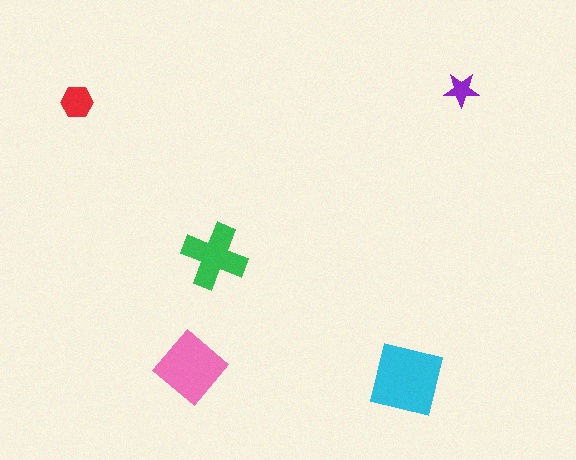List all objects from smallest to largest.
The purple star, the red hexagon, the green cross, the pink diamond, the cyan square.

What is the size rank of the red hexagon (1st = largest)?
4th.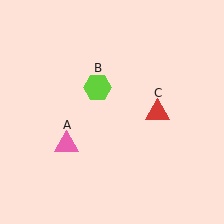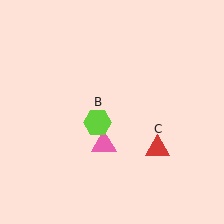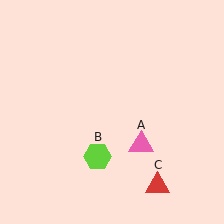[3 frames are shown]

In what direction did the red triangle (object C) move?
The red triangle (object C) moved down.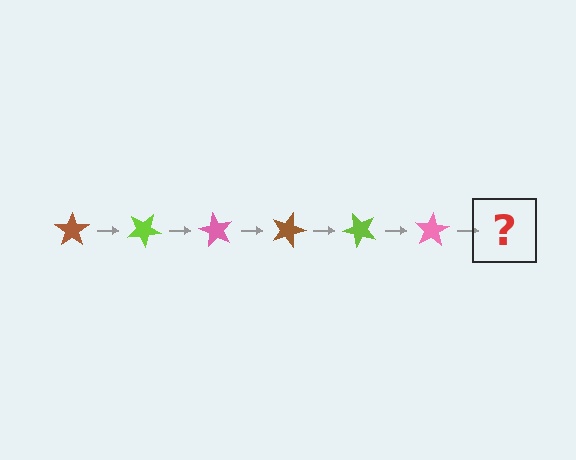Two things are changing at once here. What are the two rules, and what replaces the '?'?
The two rules are that it rotates 30 degrees each step and the color cycles through brown, lime, and pink. The '?' should be a brown star, rotated 180 degrees from the start.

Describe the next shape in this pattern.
It should be a brown star, rotated 180 degrees from the start.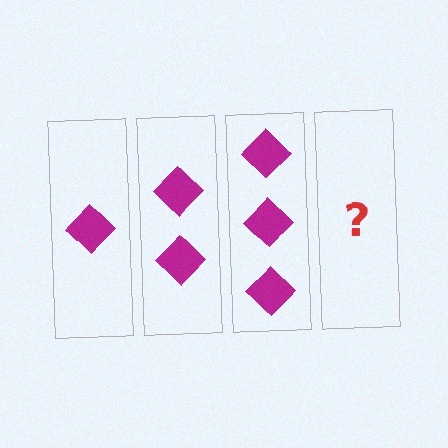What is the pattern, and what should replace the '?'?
The pattern is that each step adds one more diamond. The '?' should be 4 diamonds.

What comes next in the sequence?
The next element should be 4 diamonds.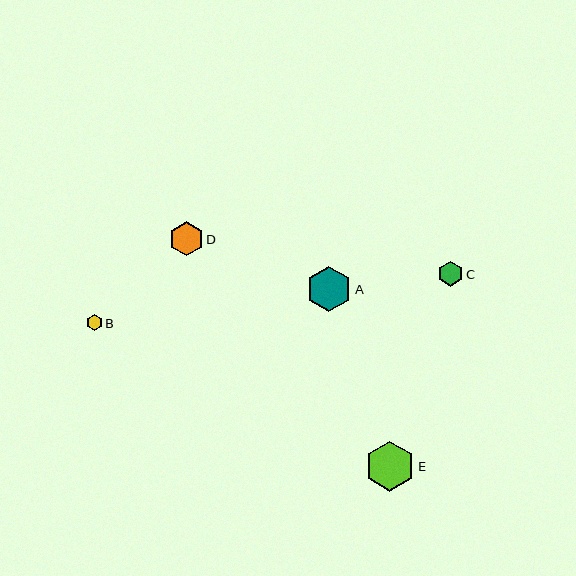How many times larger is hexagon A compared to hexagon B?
Hexagon A is approximately 3.0 times the size of hexagon B.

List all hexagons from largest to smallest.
From largest to smallest: E, A, D, C, B.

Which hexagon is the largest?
Hexagon E is the largest with a size of approximately 50 pixels.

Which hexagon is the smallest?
Hexagon B is the smallest with a size of approximately 15 pixels.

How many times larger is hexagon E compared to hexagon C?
Hexagon E is approximately 2.0 times the size of hexagon C.